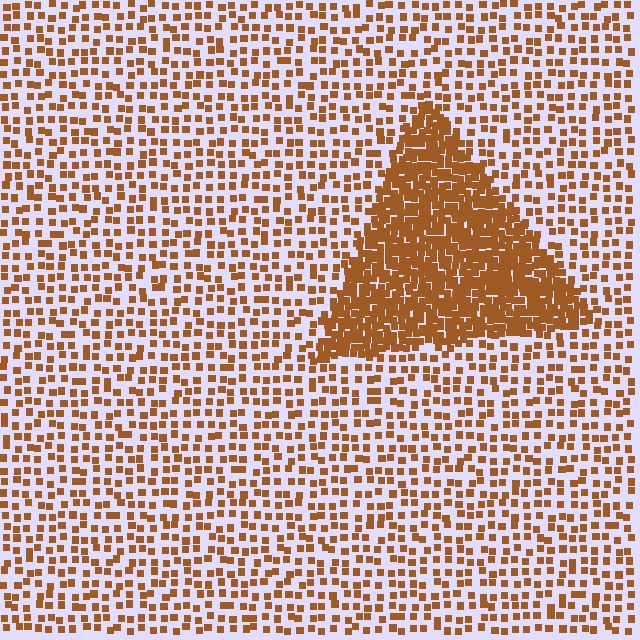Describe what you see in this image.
The image contains small brown elements arranged at two different densities. A triangle-shaped region is visible where the elements are more densely packed than the surrounding area.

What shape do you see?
I see a triangle.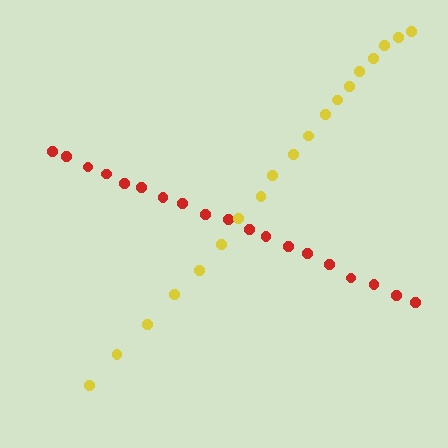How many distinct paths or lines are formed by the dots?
There are 2 distinct paths.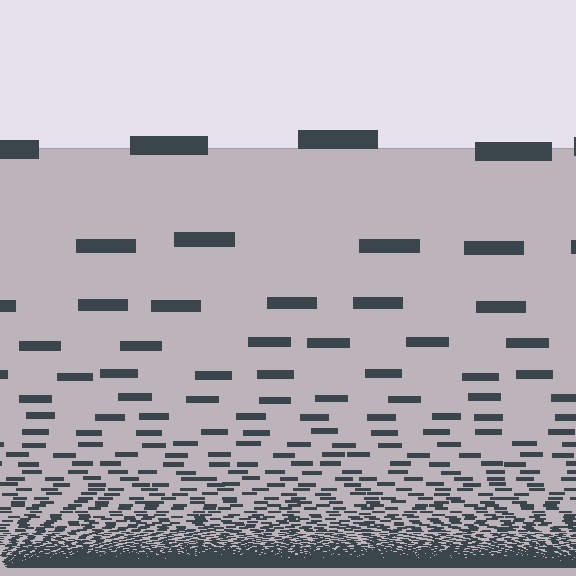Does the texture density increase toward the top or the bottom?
Density increases toward the bottom.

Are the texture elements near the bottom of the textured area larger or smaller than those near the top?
Smaller. The gradient is inverted — elements near the bottom are smaller and denser.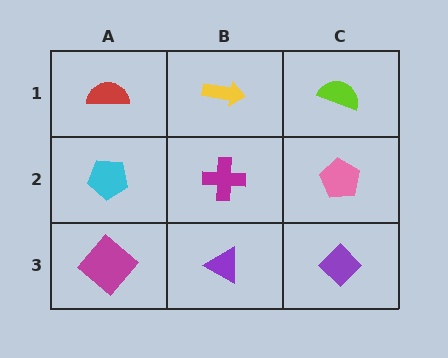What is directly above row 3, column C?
A pink pentagon.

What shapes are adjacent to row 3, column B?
A magenta cross (row 2, column B), a magenta diamond (row 3, column A), a purple diamond (row 3, column C).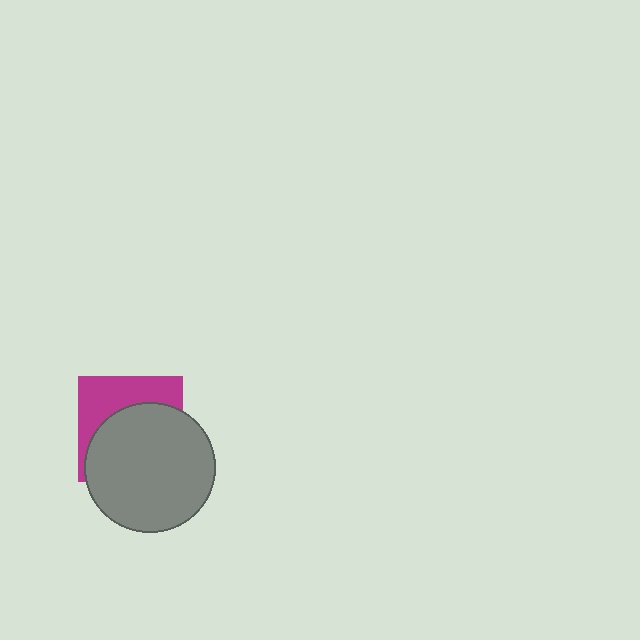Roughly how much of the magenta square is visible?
A small part of it is visible (roughly 39%).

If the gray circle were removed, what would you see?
You would see the complete magenta square.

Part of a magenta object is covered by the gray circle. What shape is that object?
It is a square.